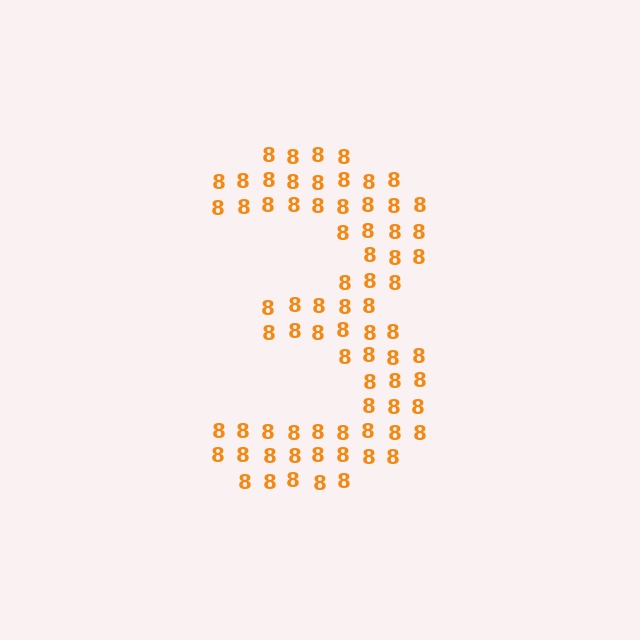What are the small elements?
The small elements are digit 8's.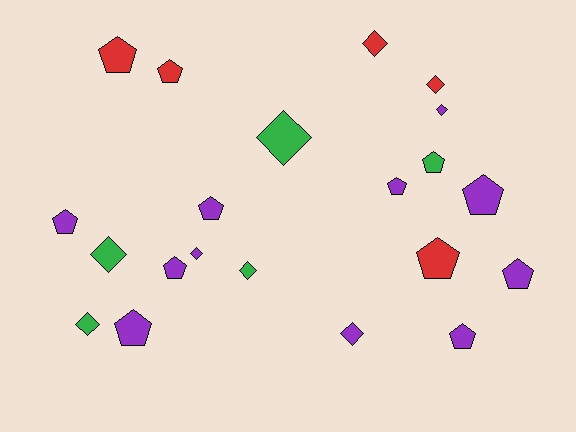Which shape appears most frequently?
Pentagon, with 12 objects.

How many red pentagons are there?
There are 3 red pentagons.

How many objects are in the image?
There are 21 objects.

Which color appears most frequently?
Purple, with 11 objects.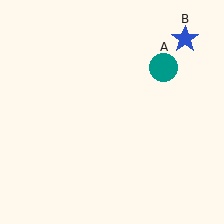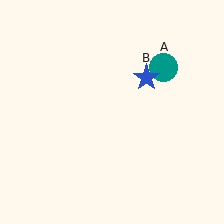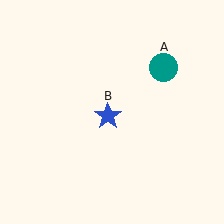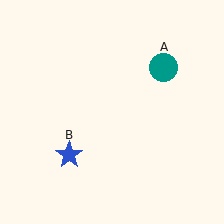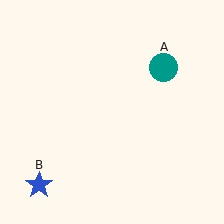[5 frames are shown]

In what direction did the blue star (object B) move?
The blue star (object B) moved down and to the left.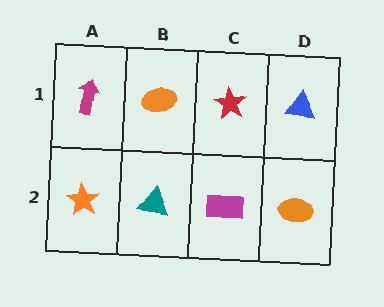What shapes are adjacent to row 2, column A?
A magenta arrow (row 1, column A), a teal triangle (row 2, column B).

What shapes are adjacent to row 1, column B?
A teal triangle (row 2, column B), a magenta arrow (row 1, column A), a red star (row 1, column C).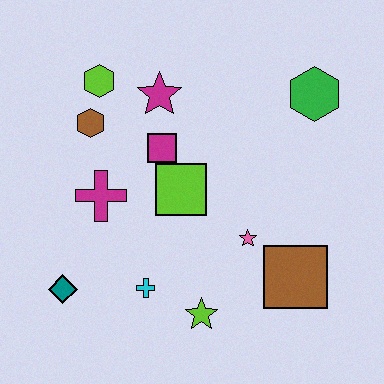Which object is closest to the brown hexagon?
The lime hexagon is closest to the brown hexagon.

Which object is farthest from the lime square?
The green hexagon is farthest from the lime square.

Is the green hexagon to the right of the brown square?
Yes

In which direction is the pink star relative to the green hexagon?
The pink star is below the green hexagon.